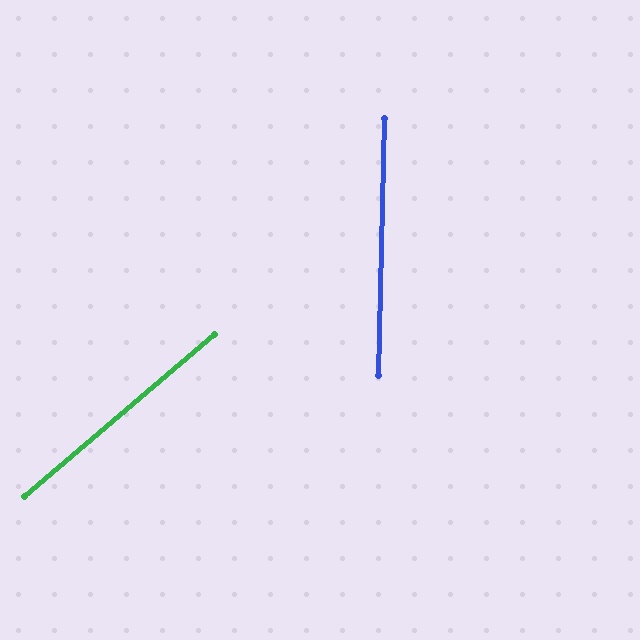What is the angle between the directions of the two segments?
Approximately 48 degrees.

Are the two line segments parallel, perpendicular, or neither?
Neither parallel nor perpendicular — they differ by about 48°.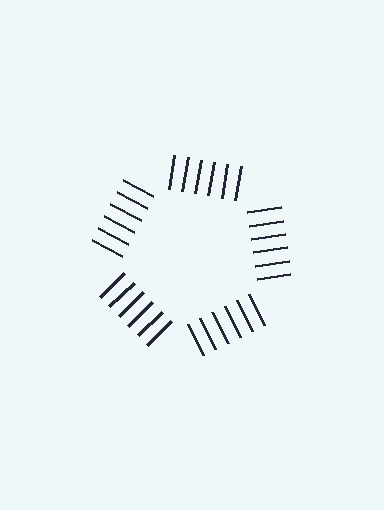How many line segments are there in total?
30 — 6 along each of the 5 edges.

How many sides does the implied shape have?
5 sides — the line-ends trace a pentagon.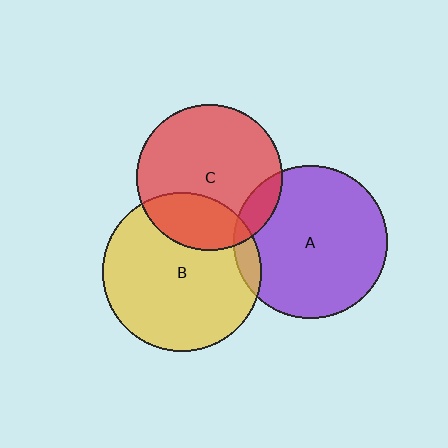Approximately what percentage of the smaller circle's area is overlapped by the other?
Approximately 10%.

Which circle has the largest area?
Circle B (yellow).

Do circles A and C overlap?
Yes.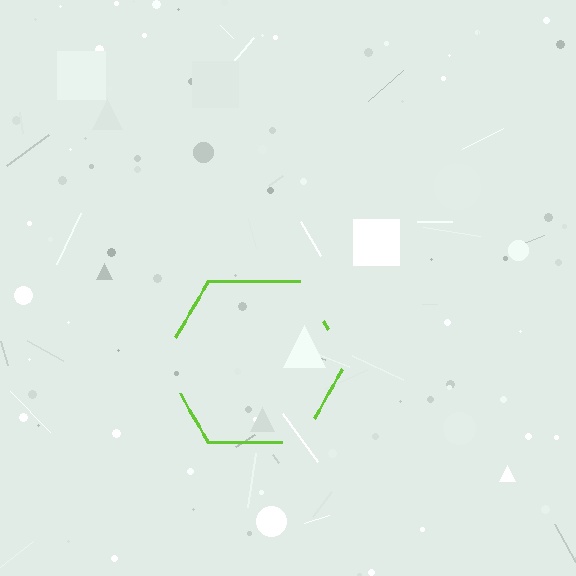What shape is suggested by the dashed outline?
The dashed outline suggests a hexagon.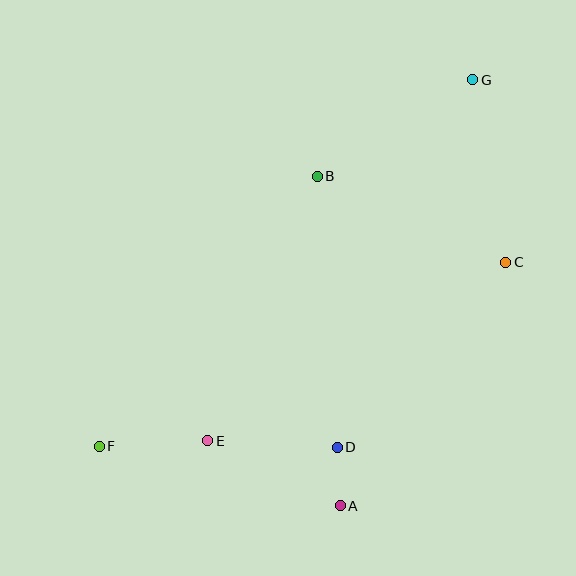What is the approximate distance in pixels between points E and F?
The distance between E and F is approximately 109 pixels.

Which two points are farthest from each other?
Points F and G are farthest from each other.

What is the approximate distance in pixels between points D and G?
The distance between D and G is approximately 392 pixels.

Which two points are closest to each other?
Points A and D are closest to each other.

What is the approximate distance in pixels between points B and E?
The distance between B and E is approximately 286 pixels.